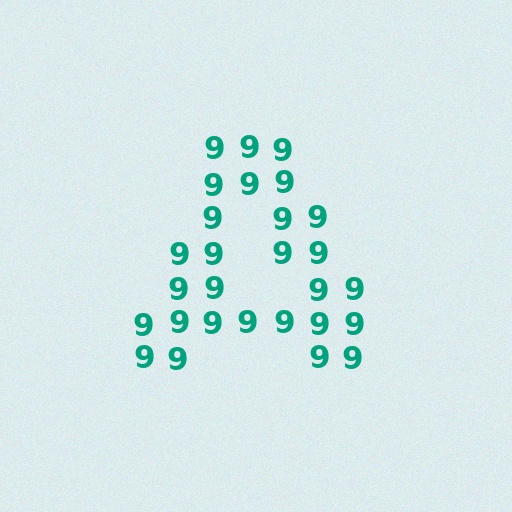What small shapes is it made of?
It is made of small digit 9's.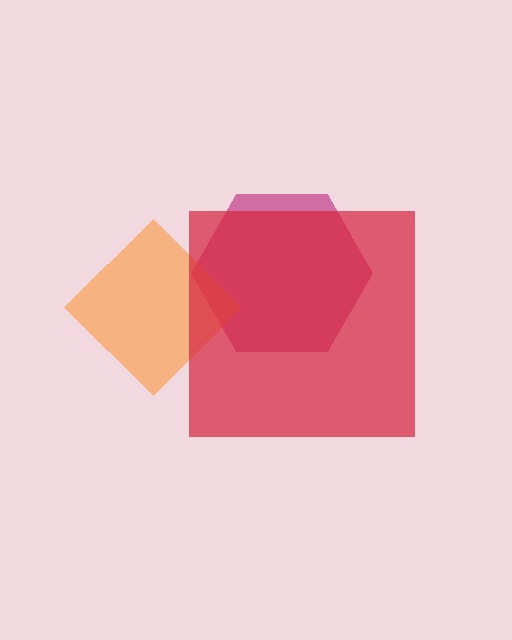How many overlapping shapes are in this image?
There are 3 overlapping shapes in the image.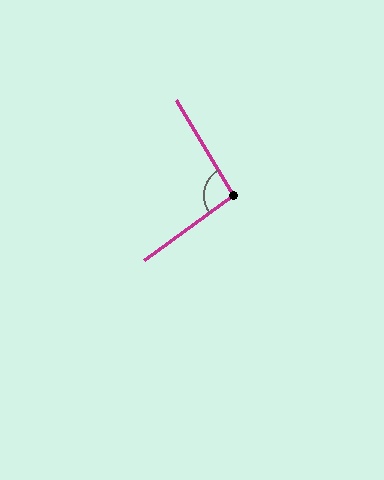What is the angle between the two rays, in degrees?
Approximately 95 degrees.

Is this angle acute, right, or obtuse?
It is approximately a right angle.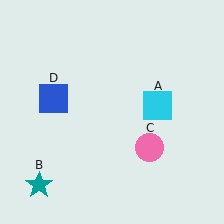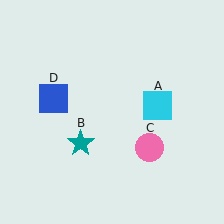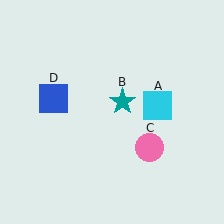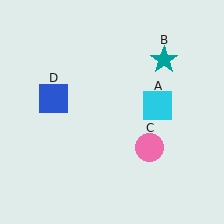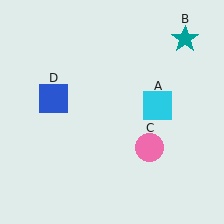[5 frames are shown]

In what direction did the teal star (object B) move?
The teal star (object B) moved up and to the right.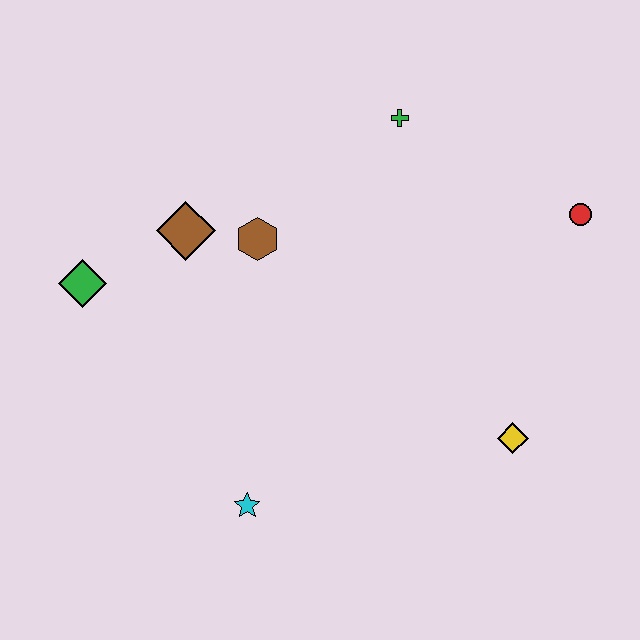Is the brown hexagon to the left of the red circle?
Yes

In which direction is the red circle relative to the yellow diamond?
The red circle is above the yellow diamond.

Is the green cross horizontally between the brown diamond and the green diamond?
No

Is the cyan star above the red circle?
No